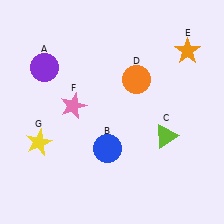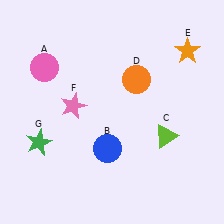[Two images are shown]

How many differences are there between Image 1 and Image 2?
There are 2 differences between the two images.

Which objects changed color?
A changed from purple to pink. G changed from yellow to green.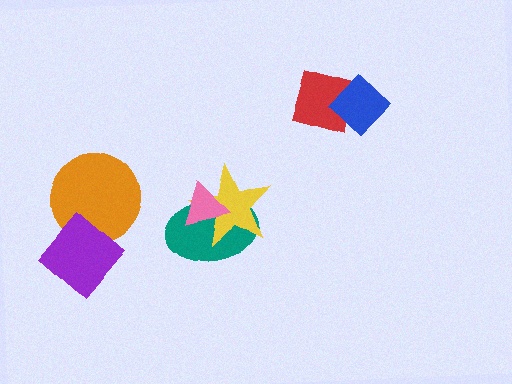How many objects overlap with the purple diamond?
1 object overlaps with the purple diamond.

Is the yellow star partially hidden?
Yes, it is partially covered by another shape.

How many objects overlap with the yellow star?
2 objects overlap with the yellow star.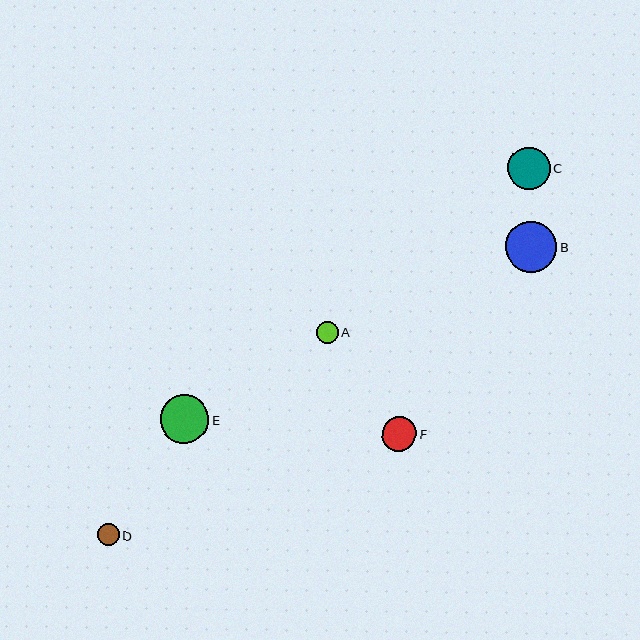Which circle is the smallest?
Circle A is the smallest with a size of approximately 21 pixels.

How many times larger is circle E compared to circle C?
Circle E is approximately 1.1 times the size of circle C.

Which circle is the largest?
Circle B is the largest with a size of approximately 51 pixels.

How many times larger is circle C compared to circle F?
Circle C is approximately 1.2 times the size of circle F.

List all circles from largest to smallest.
From largest to smallest: B, E, C, F, D, A.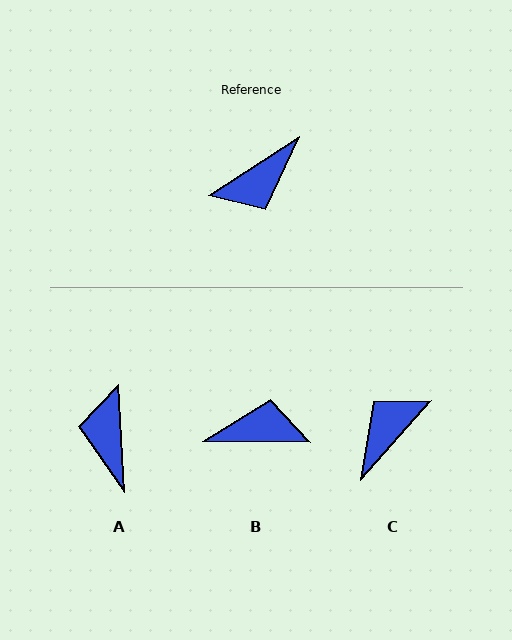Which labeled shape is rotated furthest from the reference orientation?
C, about 165 degrees away.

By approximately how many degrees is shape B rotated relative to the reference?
Approximately 146 degrees counter-clockwise.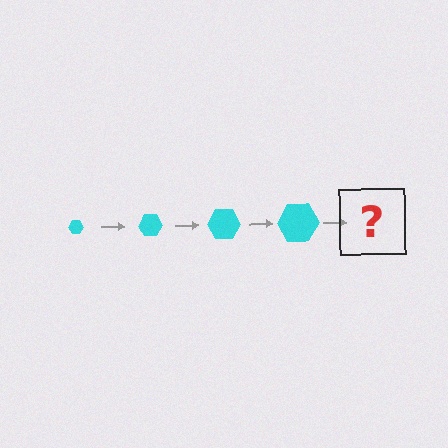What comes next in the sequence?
The next element should be a cyan hexagon, larger than the previous one.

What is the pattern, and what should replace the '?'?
The pattern is that the hexagon gets progressively larger each step. The '?' should be a cyan hexagon, larger than the previous one.